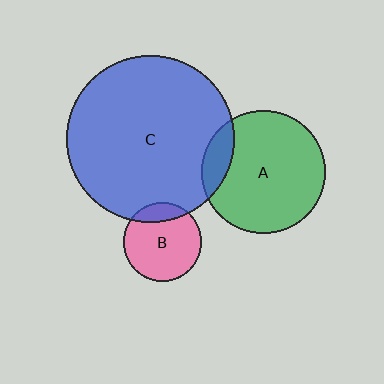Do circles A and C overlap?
Yes.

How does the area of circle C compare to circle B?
Approximately 4.6 times.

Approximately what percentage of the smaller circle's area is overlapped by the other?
Approximately 15%.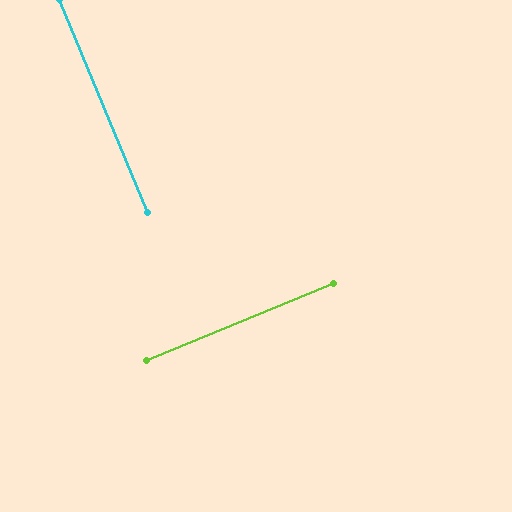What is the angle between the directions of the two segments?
Approximately 90 degrees.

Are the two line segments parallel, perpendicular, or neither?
Perpendicular — they meet at approximately 90°.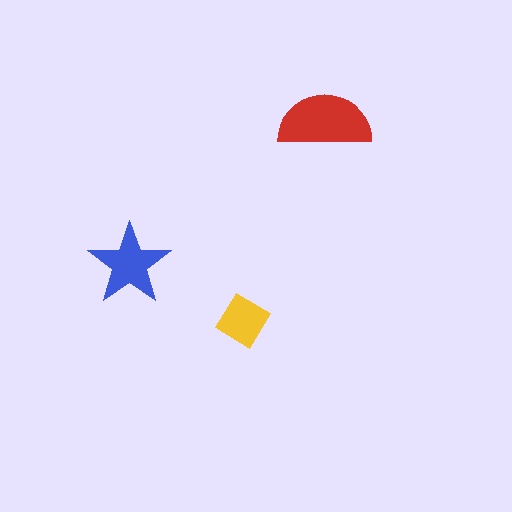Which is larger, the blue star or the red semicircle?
The red semicircle.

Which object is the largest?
The red semicircle.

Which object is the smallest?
The yellow diamond.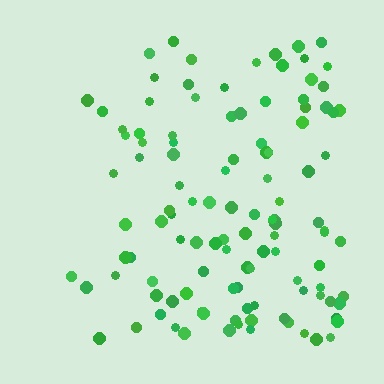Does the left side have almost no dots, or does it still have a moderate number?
Still a moderate number, just noticeably fewer than the right.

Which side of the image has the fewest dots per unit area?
The left.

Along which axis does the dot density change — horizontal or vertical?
Horizontal.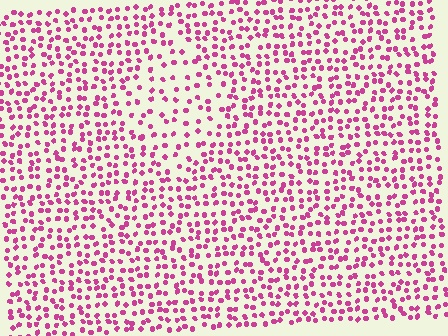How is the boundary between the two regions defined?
The boundary is defined by a change in element density (approximately 1.8x ratio). All elements are the same color, size, and shape.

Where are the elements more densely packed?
The elements are more densely packed outside the diamond boundary.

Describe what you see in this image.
The image contains small magenta elements arranged at two different densities. A diamond-shaped region is visible where the elements are less densely packed than the surrounding area.